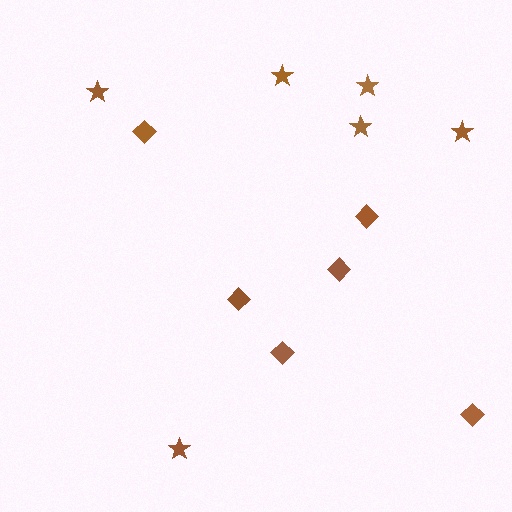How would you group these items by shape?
There are 2 groups: one group of stars (6) and one group of diamonds (6).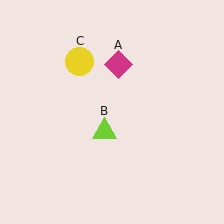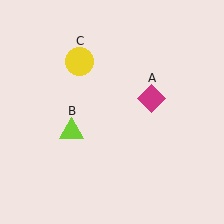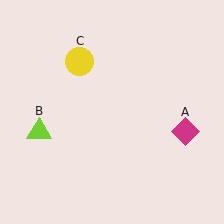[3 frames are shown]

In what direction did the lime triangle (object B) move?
The lime triangle (object B) moved left.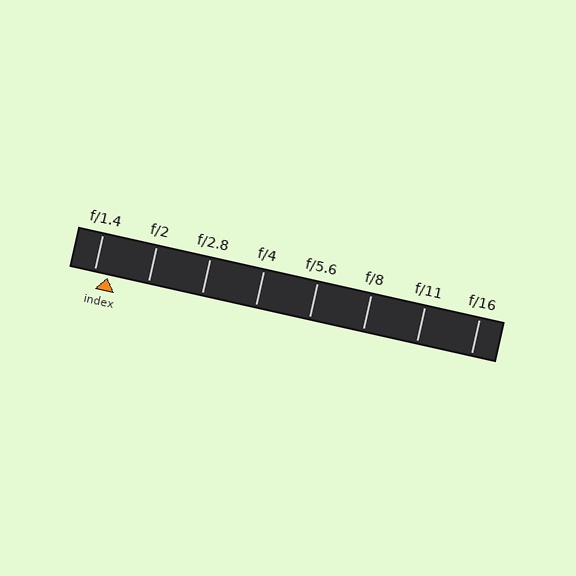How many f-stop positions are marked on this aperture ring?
There are 8 f-stop positions marked.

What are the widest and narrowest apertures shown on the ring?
The widest aperture shown is f/1.4 and the narrowest is f/16.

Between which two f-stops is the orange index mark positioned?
The index mark is between f/1.4 and f/2.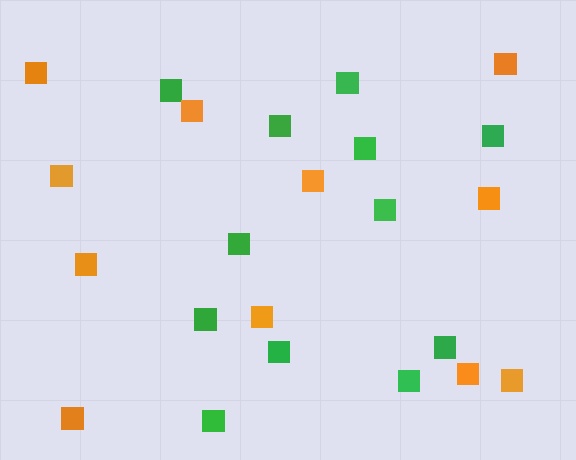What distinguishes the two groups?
There are 2 groups: one group of green squares (12) and one group of orange squares (11).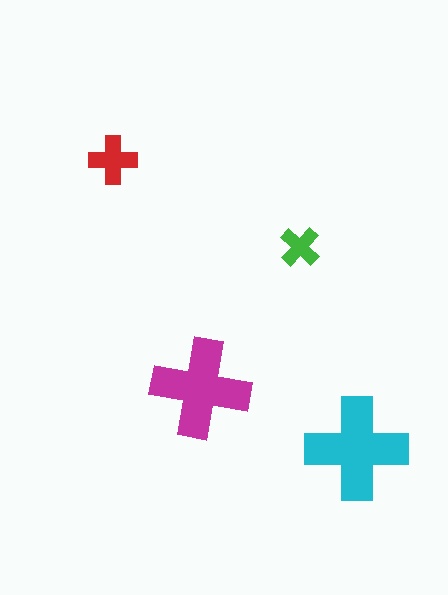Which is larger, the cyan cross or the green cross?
The cyan one.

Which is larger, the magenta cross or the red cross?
The magenta one.